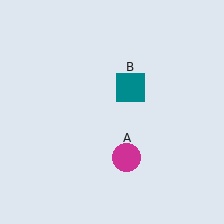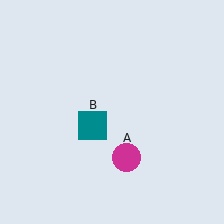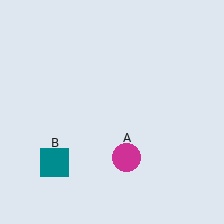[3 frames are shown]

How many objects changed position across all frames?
1 object changed position: teal square (object B).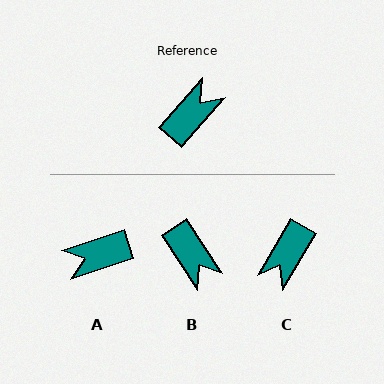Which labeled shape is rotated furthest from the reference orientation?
C, about 169 degrees away.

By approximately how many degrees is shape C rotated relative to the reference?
Approximately 169 degrees clockwise.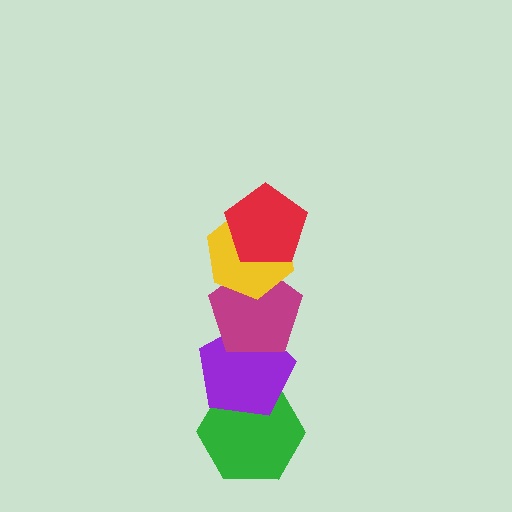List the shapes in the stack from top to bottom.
From top to bottom: the red pentagon, the yellow hexagon, the magenta pentagon, the purple pentagon, the green hexagon.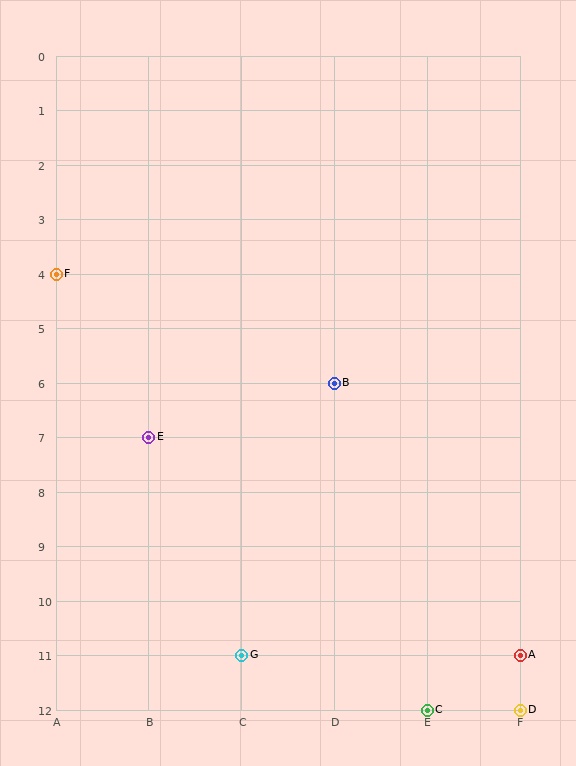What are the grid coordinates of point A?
Point A is at grid coordinates (F, 11).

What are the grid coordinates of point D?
Point D is at grid coordinates (F, 12).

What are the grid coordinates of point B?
Point B is at grid coordinates (D, 6).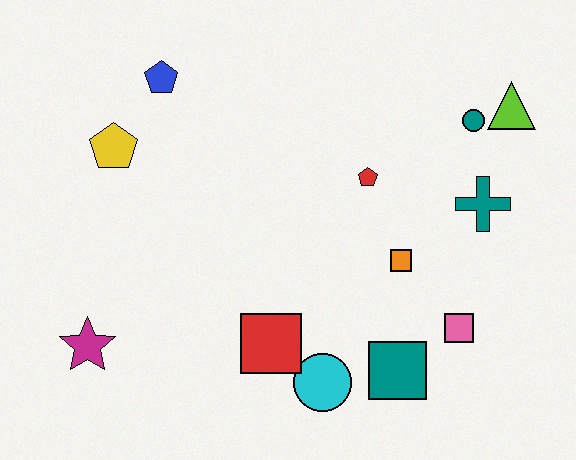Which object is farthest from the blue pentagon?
The pink square is farthest from the blue pentagon.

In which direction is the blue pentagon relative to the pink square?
The blue pentagon is to the left of the pink square.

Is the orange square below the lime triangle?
Yes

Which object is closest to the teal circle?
The lime triangle is closest to the teal circle.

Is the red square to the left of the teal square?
Yes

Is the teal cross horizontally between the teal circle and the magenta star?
No